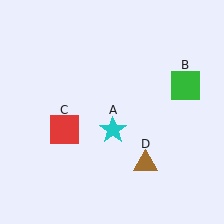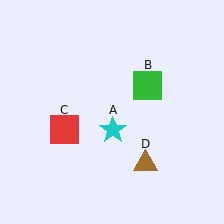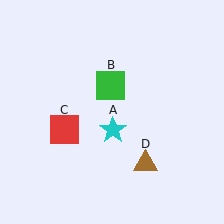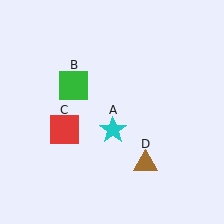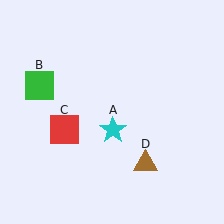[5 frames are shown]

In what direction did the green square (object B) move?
The green square (object B) moved left.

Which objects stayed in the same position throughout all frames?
Cyan star (object A) and red square (object C) and brown triangle (object D) remained stationary.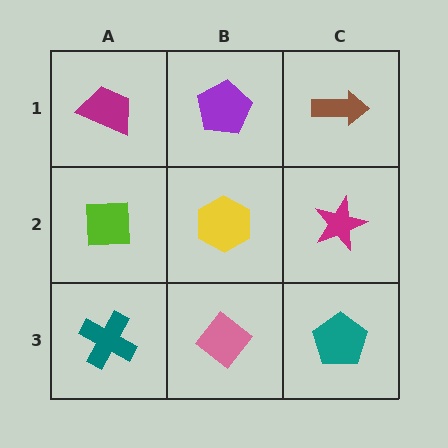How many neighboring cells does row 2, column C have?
3.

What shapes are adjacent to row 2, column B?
A purple pentagon (row 1, column B), a pink diamond (row 3, column B), a lime square (row 2, column A), a magenta star (row 2, column C).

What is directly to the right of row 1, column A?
A purple pentagon.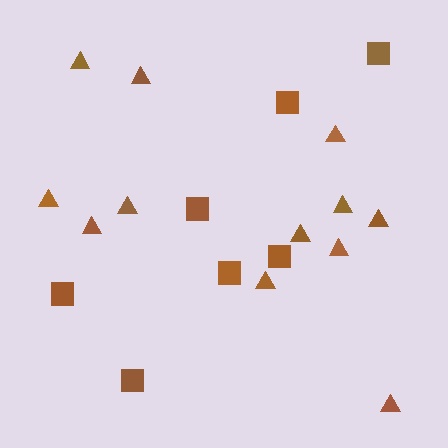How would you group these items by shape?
There are 2 groups: one group of squares (7) and one group of triangles (12).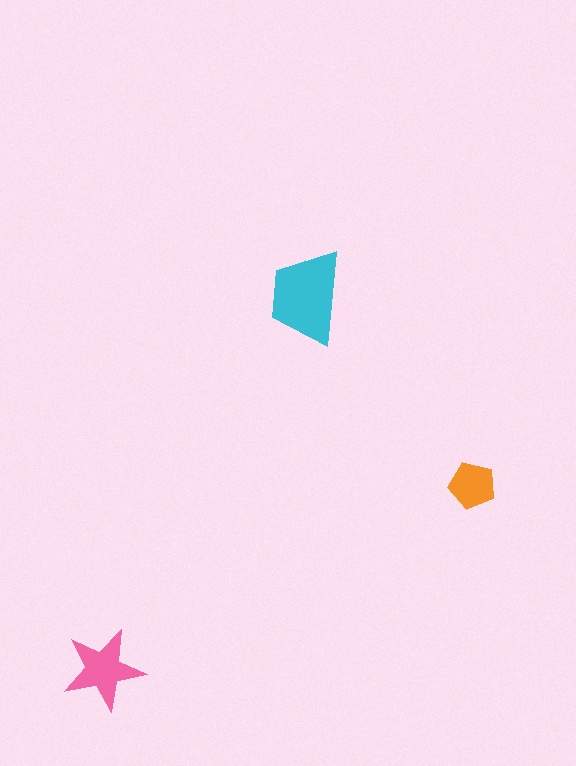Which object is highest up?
The cyan trapezoid is topmost.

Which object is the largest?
The cyan trapezoid.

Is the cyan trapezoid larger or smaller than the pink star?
Larger.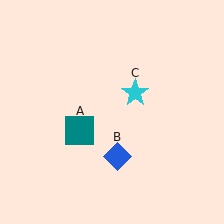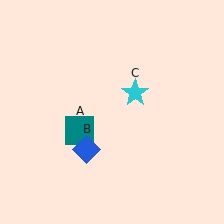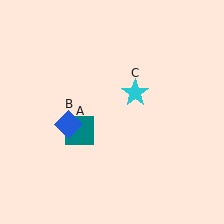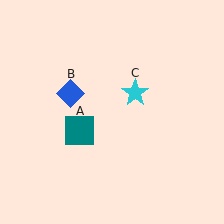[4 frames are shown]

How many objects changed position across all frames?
1 object changed position: blue diamond (object B).